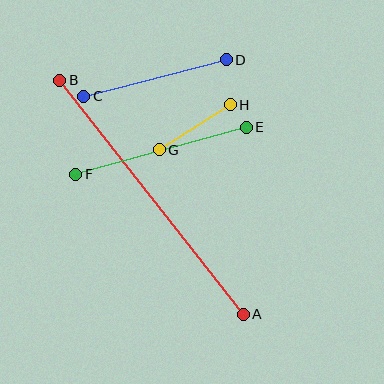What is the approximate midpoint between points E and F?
The midpoint is at approximately (161, 151) pixels.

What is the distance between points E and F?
The distance is approximately 176 pixels.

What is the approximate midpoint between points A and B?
The midpoint is at approximately (152, 197) pixels.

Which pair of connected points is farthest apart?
Points A and B are farthest apart.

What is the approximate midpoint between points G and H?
The midpoint is at approximately (195, 127) pixels.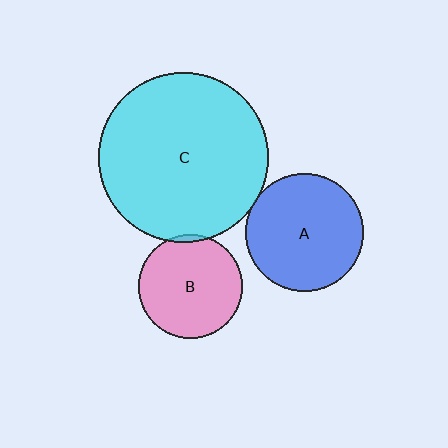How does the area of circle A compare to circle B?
Approximately 1.3 times.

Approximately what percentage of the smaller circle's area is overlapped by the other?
Approximately 5%.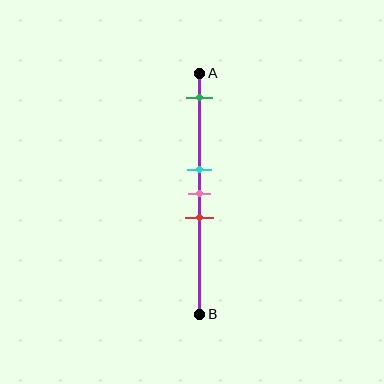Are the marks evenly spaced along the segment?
No, the marks are not evenly spaced.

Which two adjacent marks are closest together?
The cyan and pink marks are the closest adjacent pair.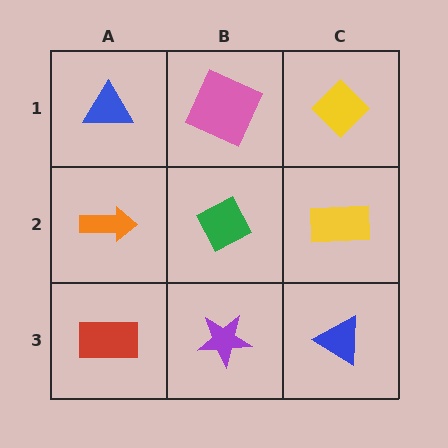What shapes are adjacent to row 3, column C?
A yellow rectangle (row 2, column C), a purple star (row 3, column B).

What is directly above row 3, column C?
A yellow rectangle.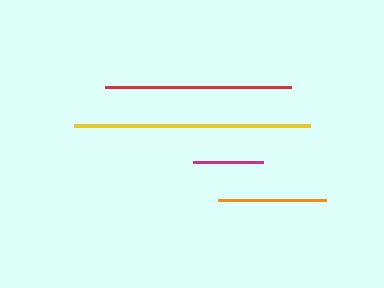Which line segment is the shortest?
The magenta line is the shortest at approximately 70 pixels.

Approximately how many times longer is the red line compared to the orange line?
The red line is approximately 1.7 times the length of the orange line.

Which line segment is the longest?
The yellow line is the longest at approximately 236 pixels.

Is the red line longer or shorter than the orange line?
The red line is longer than the orange line.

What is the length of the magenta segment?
The magenta segment is approximately 70 pixels long.